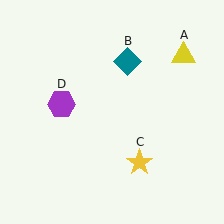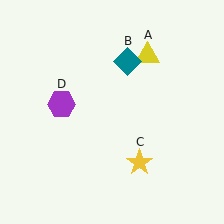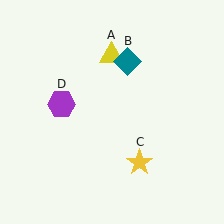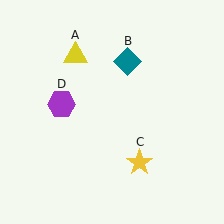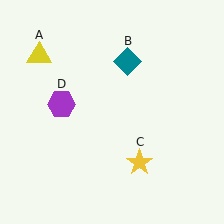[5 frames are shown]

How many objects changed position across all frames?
1 object changed position: yellow triangle (object A).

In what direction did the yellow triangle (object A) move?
The yellow triangle (object A) moved left.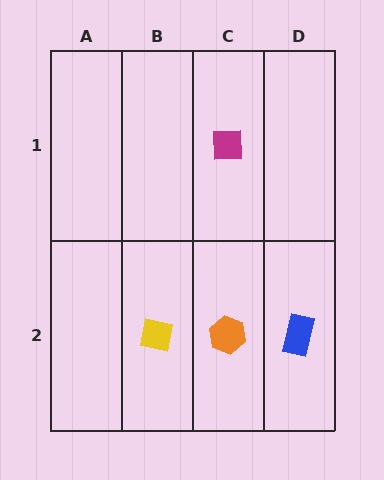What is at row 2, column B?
A yellow square.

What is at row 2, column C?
An orange hexagon.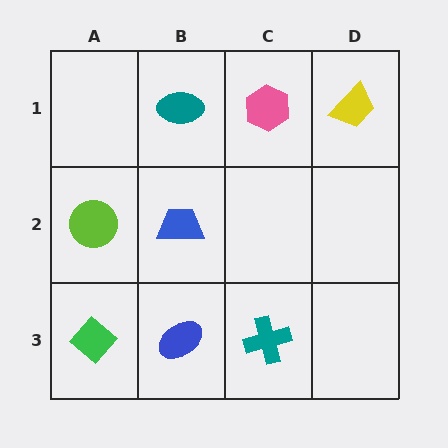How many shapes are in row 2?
2 shapes.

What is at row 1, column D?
A yellow trapezoid.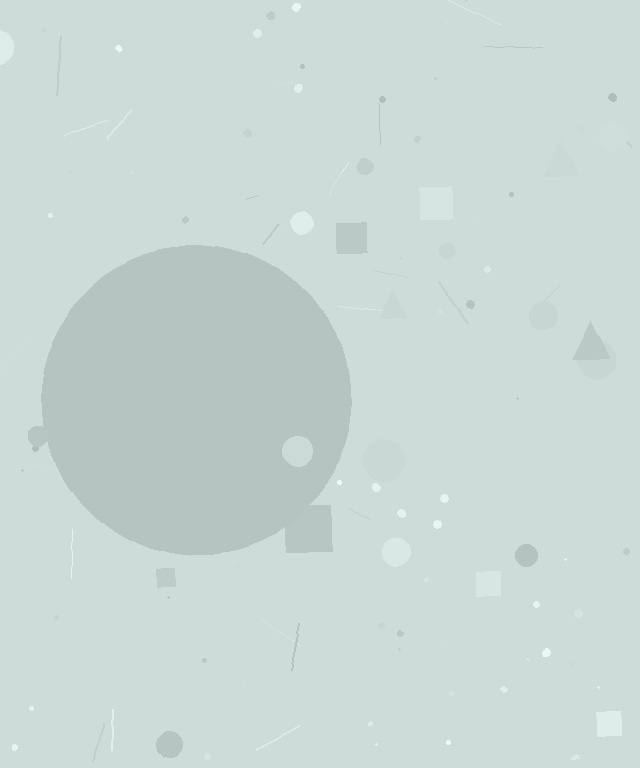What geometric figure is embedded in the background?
A circle is embedded in the background.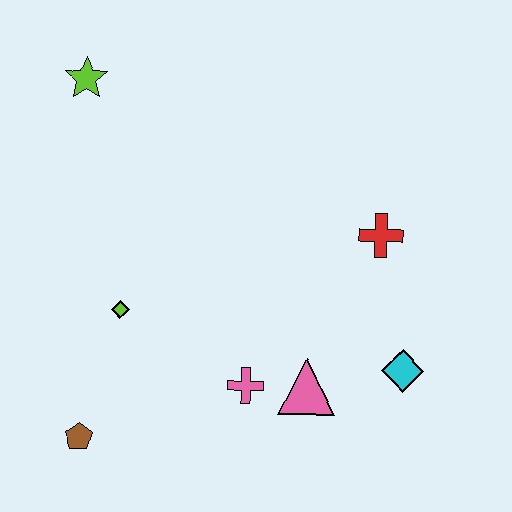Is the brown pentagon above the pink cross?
No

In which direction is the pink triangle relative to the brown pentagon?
The pink triangle is to the right of the brown pentagon.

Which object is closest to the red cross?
The cyan diamond is closest to the red cross.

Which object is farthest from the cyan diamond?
The lime star is farthest from the cyan diamond.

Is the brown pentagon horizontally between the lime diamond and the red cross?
No